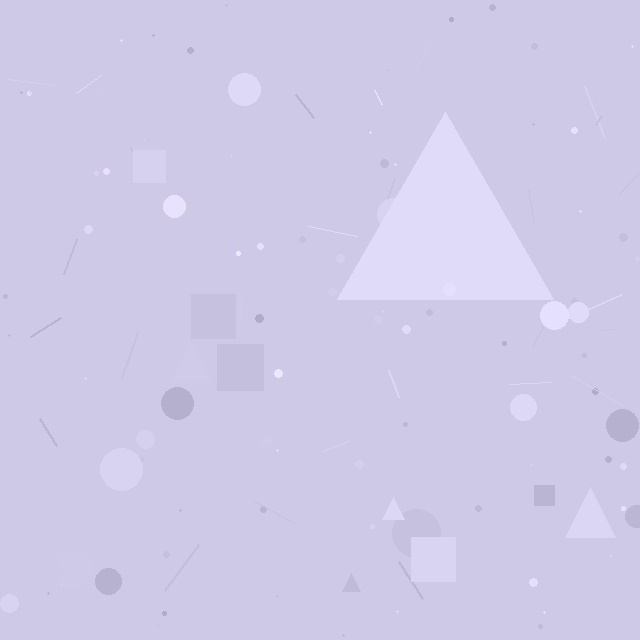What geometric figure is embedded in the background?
A triangle is embedded in the background.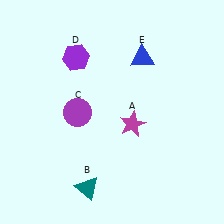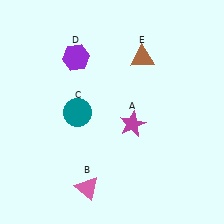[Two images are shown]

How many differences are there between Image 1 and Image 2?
There are 3 differences between the two images.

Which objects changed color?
B changed from teal to pink. C changed from purple to teal. E changed from blue to brown.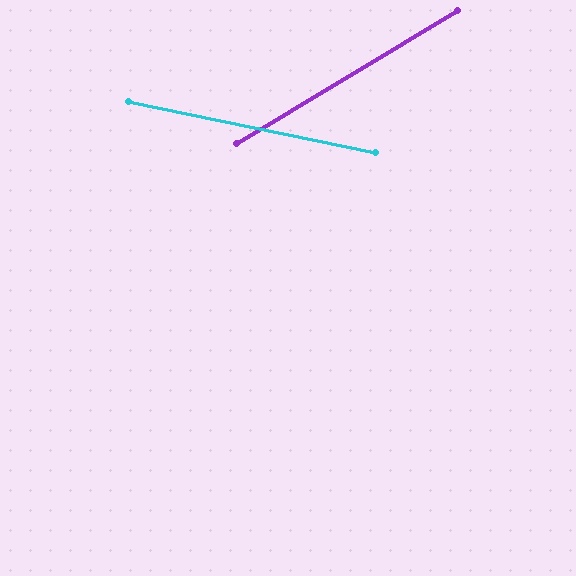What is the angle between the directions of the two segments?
Approximately 42 degrees.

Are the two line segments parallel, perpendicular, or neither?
Neither parallel nor perpendicular — they differ by about 42°.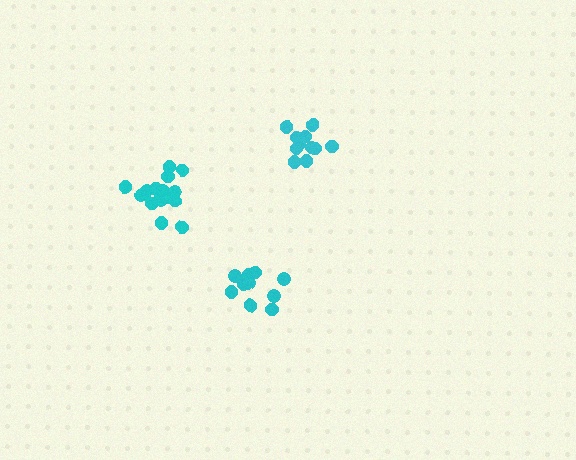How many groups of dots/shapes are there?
There are 3 groups.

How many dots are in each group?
Group 1: 12 dots, Group 2: 12 dots, Group 3: 17 dots (41 total).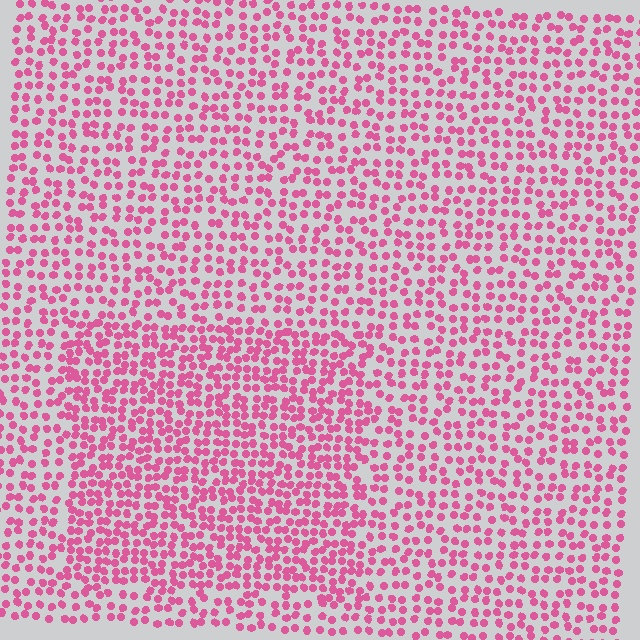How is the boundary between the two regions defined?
The boundary is defined by a change in element density (approximately 1.6x ratio). All elements are the same color, size, and shape.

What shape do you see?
I see a rectangle.